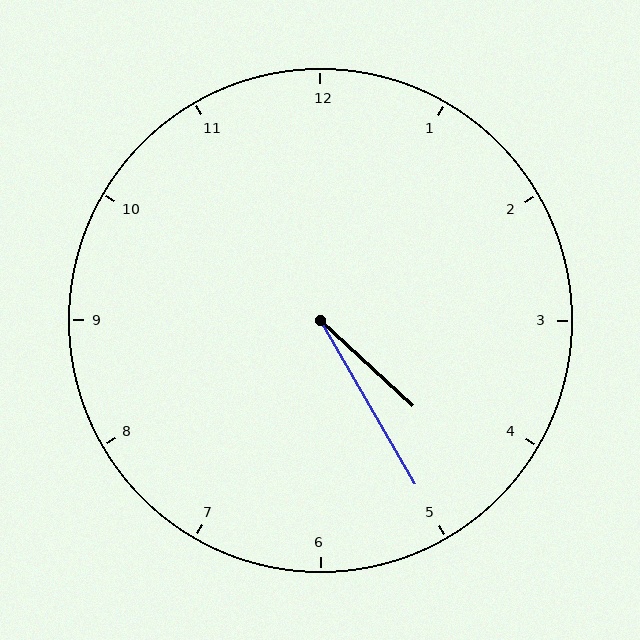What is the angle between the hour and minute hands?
Approximately 18 degrees.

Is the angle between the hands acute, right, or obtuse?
It is acute.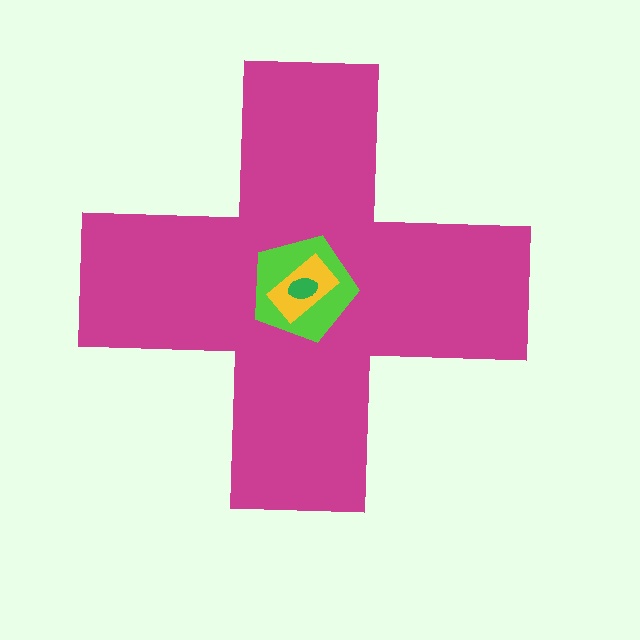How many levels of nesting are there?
4.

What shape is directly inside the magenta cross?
The lime pentagon.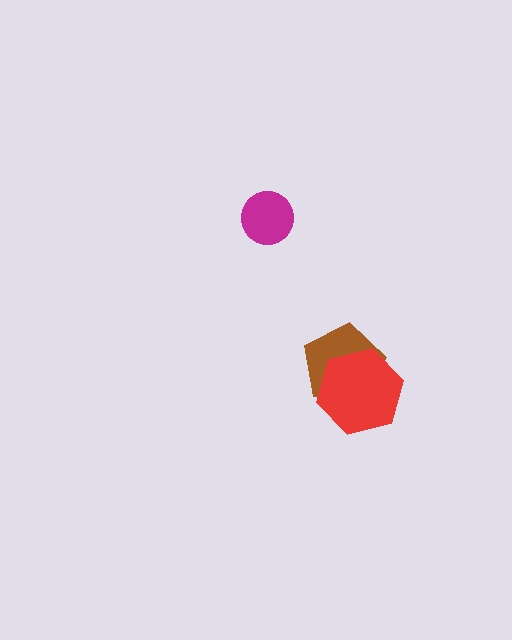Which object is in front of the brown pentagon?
The red hexagon is in front of the brown pentagon.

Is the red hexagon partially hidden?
No, no other shape covers it.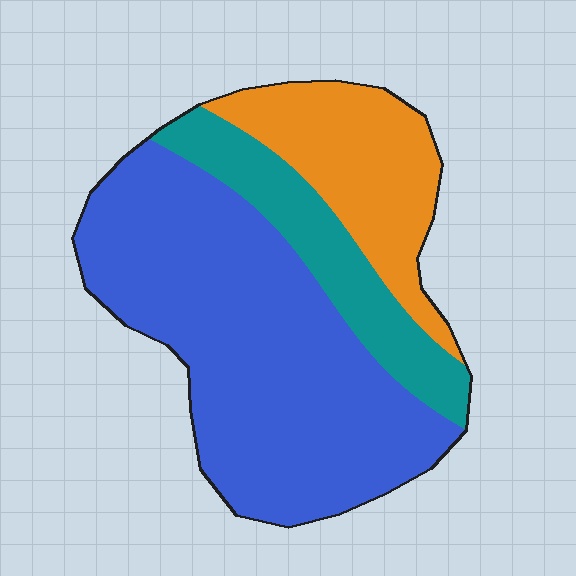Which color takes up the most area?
Blue, at roughly 60%.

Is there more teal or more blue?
Blue.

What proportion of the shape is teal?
Teal takes up about one sixth (1/6) of the shape.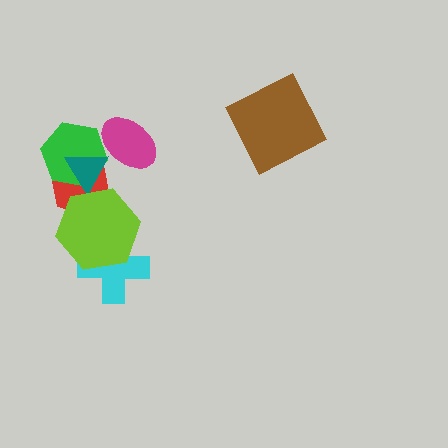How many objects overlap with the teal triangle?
4 objects overlap with the teal triangle.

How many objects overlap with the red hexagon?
3 objects overlap with the red hexagon.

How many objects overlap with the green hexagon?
3 objects overlap with the green hexagon.